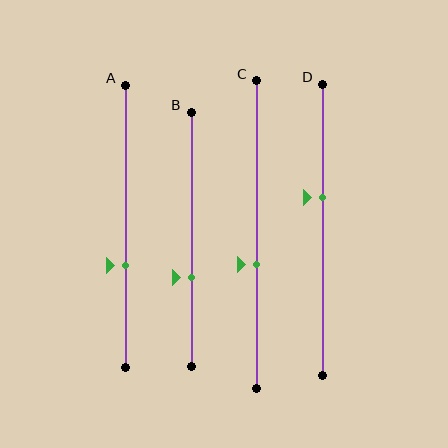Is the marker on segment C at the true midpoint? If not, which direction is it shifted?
No, the marker on segment C is shifted downward by about 10% of the segment length.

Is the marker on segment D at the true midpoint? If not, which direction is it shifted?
No, the marker on segment D is shifted upward by about 11% of the segment length.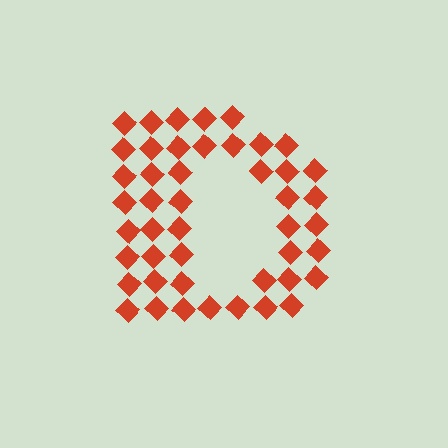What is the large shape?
The large shape is the letter D.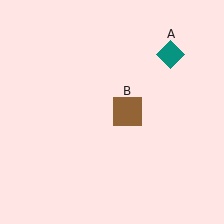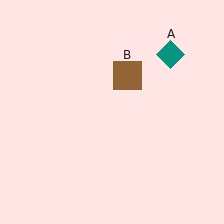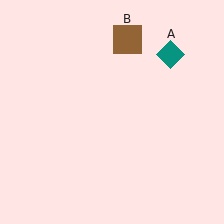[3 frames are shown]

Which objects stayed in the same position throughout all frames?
Teal diamond (object A) remained stationary.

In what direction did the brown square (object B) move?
The brown square (object B) moved up.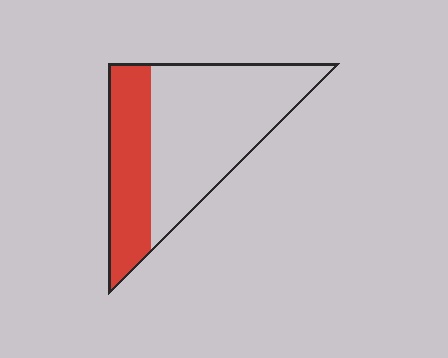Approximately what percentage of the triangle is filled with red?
Approximately 35%.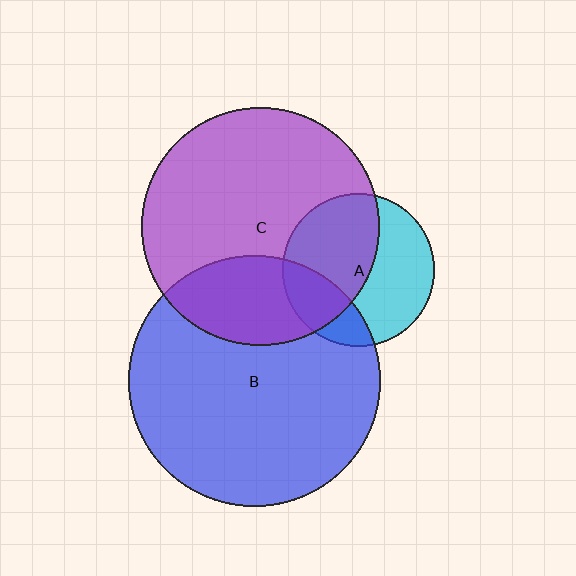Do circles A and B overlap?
Yes.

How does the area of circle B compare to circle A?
Approximately 2.7 times.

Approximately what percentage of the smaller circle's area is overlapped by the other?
Approximately 25%.